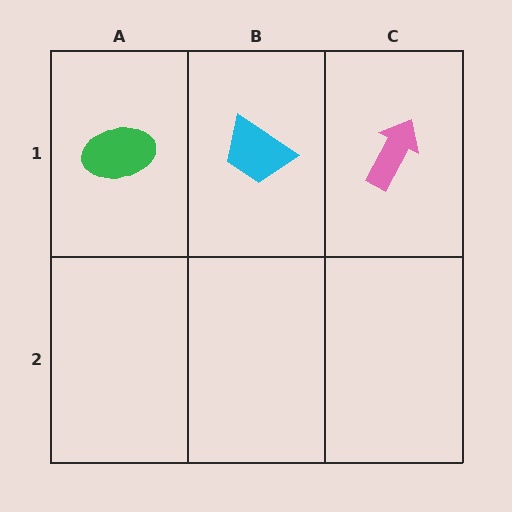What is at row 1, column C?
A pink arrow.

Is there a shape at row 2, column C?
No, that cell is empty.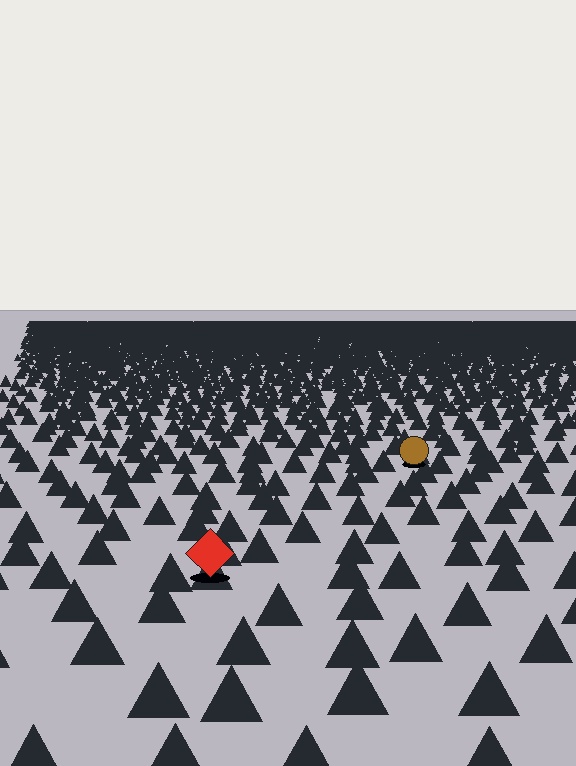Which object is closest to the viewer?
The red diamond is closest. The texture marks near it are larger and more spread out.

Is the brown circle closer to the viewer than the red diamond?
No. The red diamond is closer — you can tell from the texture gradient: the ground texture is coarser near it.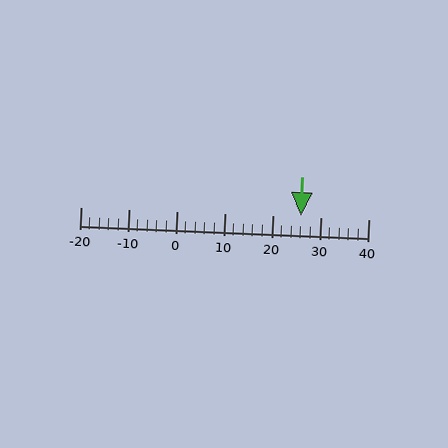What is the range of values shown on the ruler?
The ruler shows values from -20 to 40.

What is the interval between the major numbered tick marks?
The major tick marks are spaced 10 units apart.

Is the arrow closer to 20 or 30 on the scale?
The arrow is closer to 30.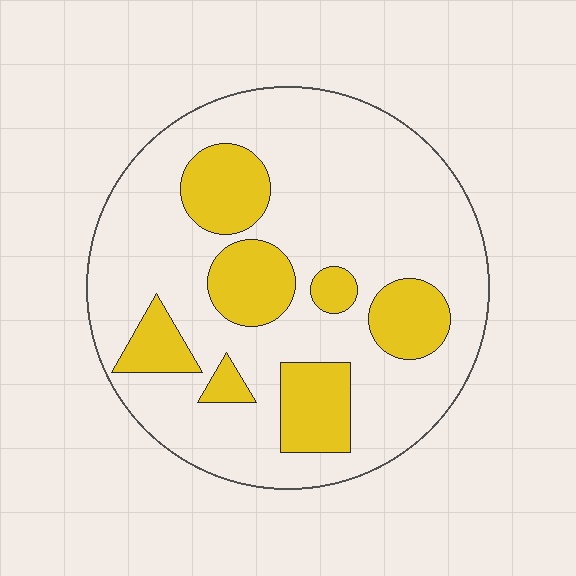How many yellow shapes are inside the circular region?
7.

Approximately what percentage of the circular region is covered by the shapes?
Approximately 25%.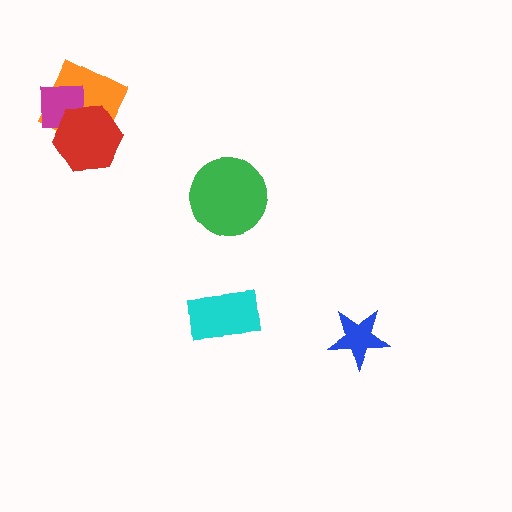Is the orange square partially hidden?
Yes, it is partially covered by another shape.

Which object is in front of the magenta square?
The red hexagon is in front of the magenta square.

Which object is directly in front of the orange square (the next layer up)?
The magenta square is directly in front of the orange square.